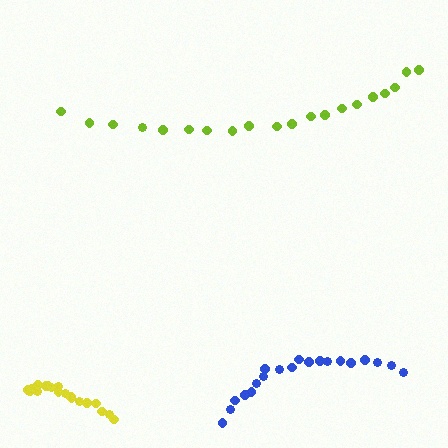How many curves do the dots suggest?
There are 3 distinct paths.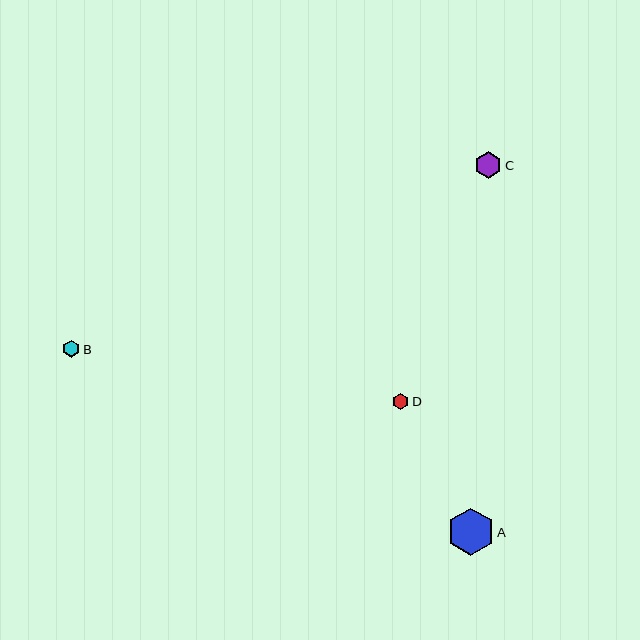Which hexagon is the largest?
Hexagon A is the largest with a size of approximately 47 pixels.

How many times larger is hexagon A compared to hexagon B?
Hexagon A is approximately 2.8 times the size of hexagon B.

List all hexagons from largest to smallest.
From largest to smallest: A, C, B, D.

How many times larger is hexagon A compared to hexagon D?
Hexagon A is approximately 2.8 times the size of hexagon D.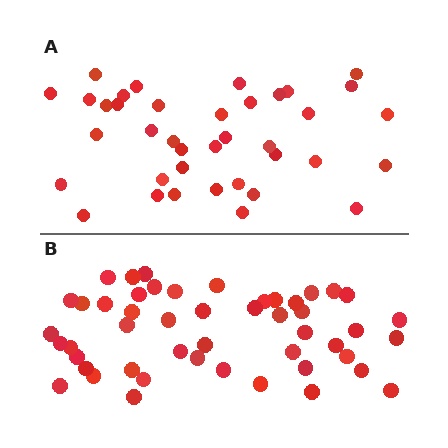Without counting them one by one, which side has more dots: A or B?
Region B (the bottom region) has more dots.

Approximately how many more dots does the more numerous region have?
Region B has roughly 12 or so more dots than region A.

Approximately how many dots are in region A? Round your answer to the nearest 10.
About 40 dots. (The exact count is 38, which rounds to 40.)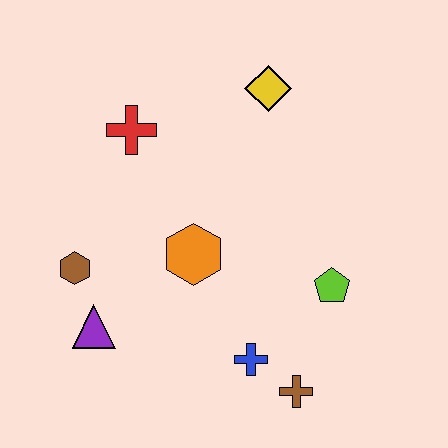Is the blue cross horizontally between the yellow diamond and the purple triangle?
Yes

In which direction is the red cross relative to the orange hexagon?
The red cross is above the orange hexagon.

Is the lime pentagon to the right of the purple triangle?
Yes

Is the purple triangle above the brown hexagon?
No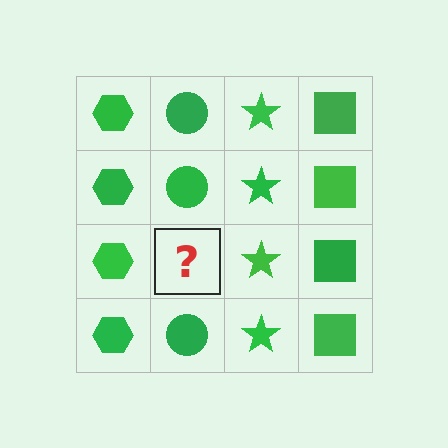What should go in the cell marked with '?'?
The missing cell should contain a green circle.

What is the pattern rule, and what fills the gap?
The rule is that each column has a consistent shape. The gap should be filled with a green circle.